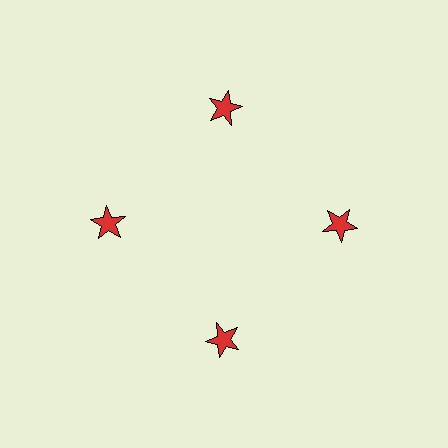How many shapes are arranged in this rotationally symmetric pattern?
There are 4 shapes, arranged in 4 groups of 1.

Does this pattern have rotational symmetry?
Yes, this pattern has 4-fold rotational symmetry. It looks the same after rotating 90 degrees around the center.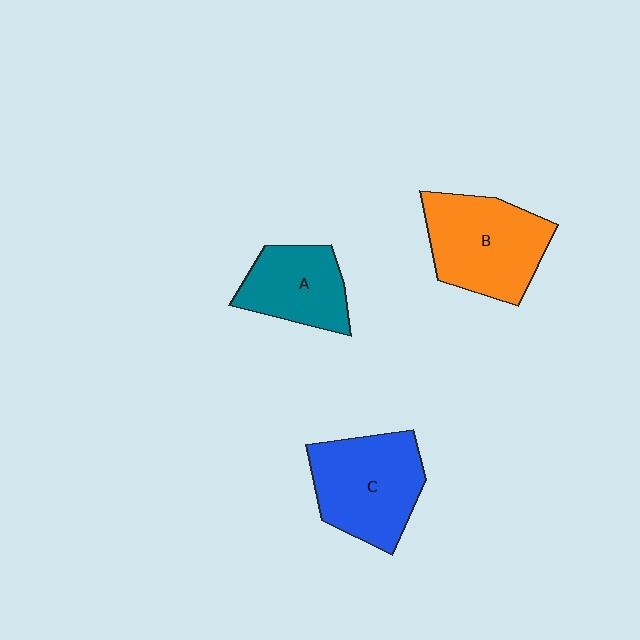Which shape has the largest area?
Shape B (orange).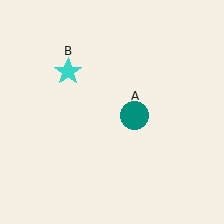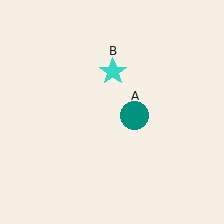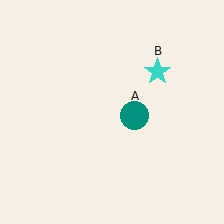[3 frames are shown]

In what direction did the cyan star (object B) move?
The cyan star (object B) moved right.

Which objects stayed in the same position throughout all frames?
Teal circle (object A) remained stationary.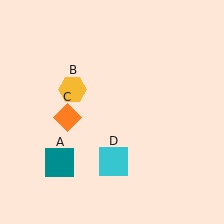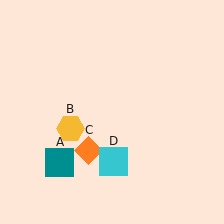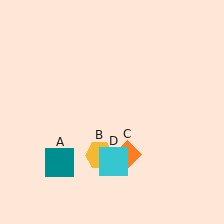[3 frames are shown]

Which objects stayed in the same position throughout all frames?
Teal square (object A) and cyan square (object D) remained stationary.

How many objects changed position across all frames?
2 objects changed position: yellow hexagon (object B), orange diamond (object C).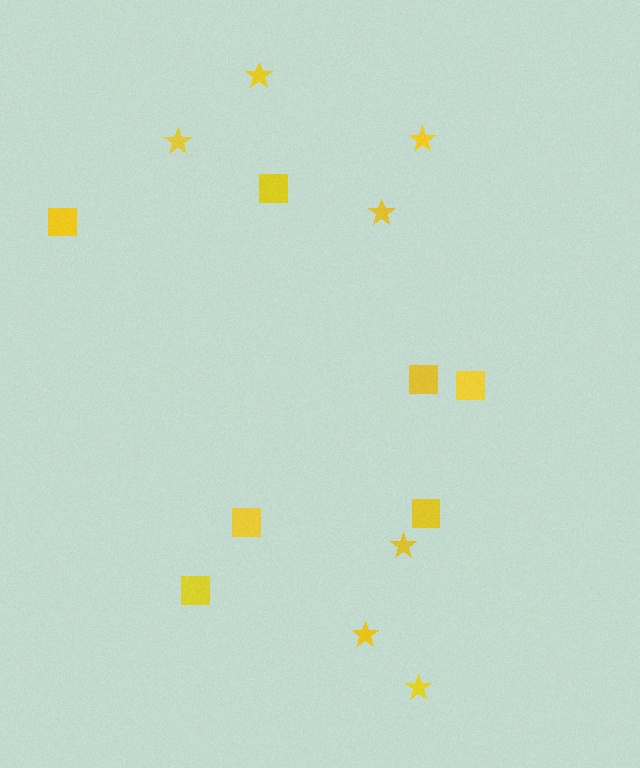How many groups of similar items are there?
There are 2 groups: one group of stars (7) and one group of squares (7).